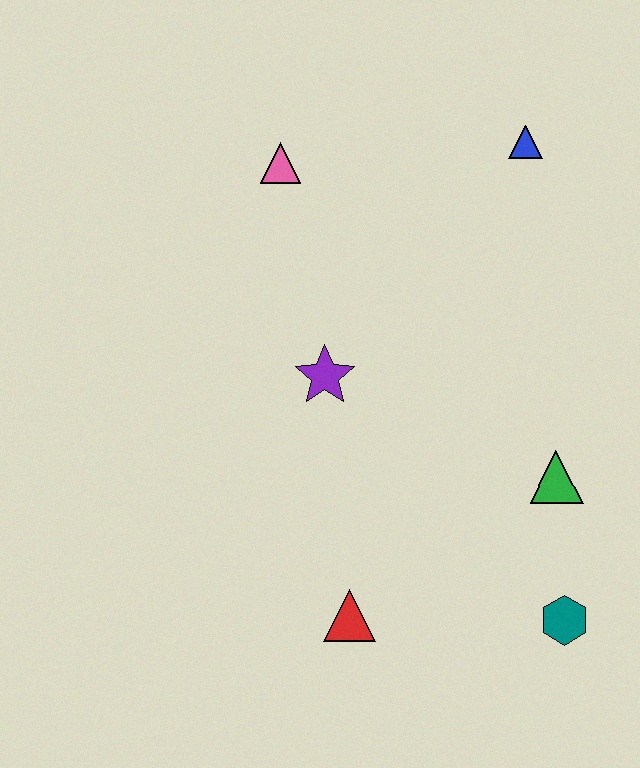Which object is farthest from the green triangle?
The pink triangle is farthest from the green triangle.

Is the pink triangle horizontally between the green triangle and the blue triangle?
No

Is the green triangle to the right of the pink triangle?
Yes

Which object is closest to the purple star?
The pink triangle is closest to the purple star.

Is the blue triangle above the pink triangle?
Yes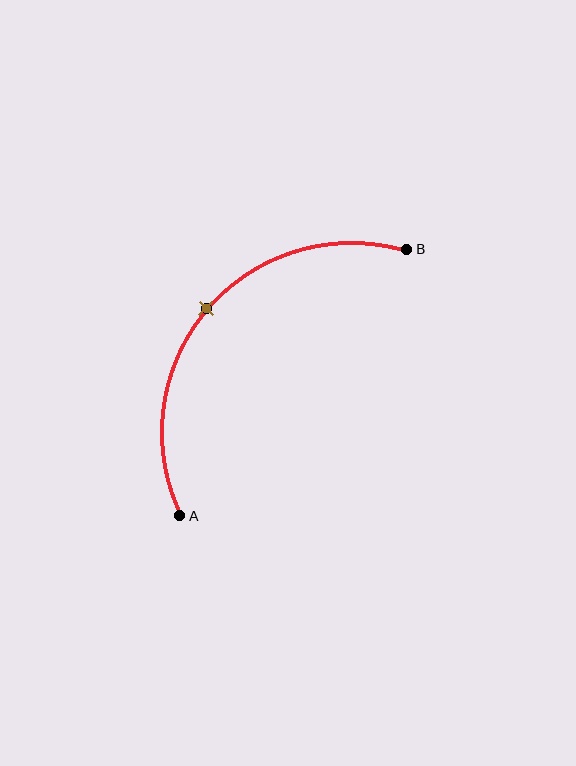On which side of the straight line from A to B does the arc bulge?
The arc bulges above and to the left of the straight line connecting A and B.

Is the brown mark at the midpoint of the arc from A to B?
Yes. The brown mark lies on the arc at equal arc-length from both A and B — it is the arc midpoint.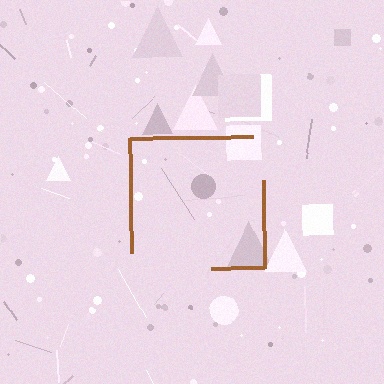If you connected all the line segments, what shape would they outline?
They would outline a square.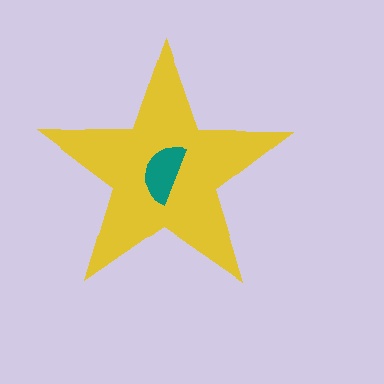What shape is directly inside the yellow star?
The teal semicircle.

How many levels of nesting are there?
2.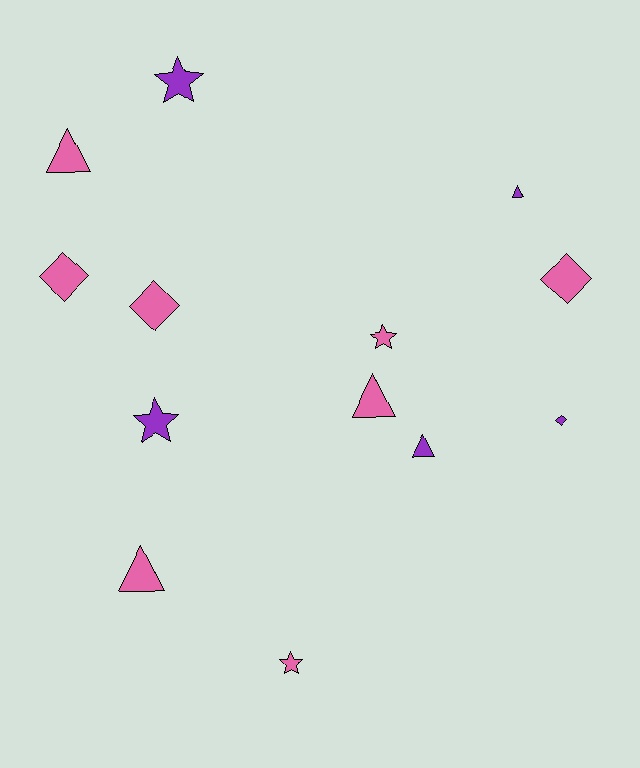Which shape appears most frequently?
Triangle, with 5 objects.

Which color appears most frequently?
Pink, with 8 objects.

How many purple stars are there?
There are 2 purple stars.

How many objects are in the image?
There are 13 objects.